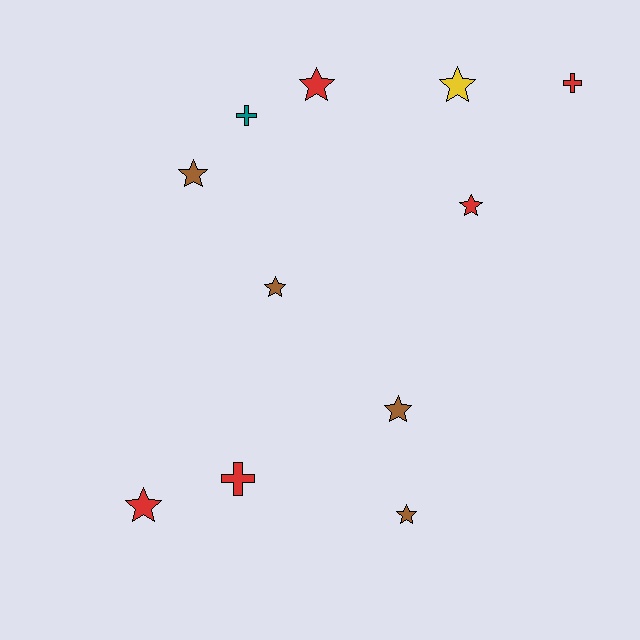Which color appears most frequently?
Red, with 5 objects.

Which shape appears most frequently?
Star, with 8 objects.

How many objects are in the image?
There are 11 objects.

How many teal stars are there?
There are no teal stars.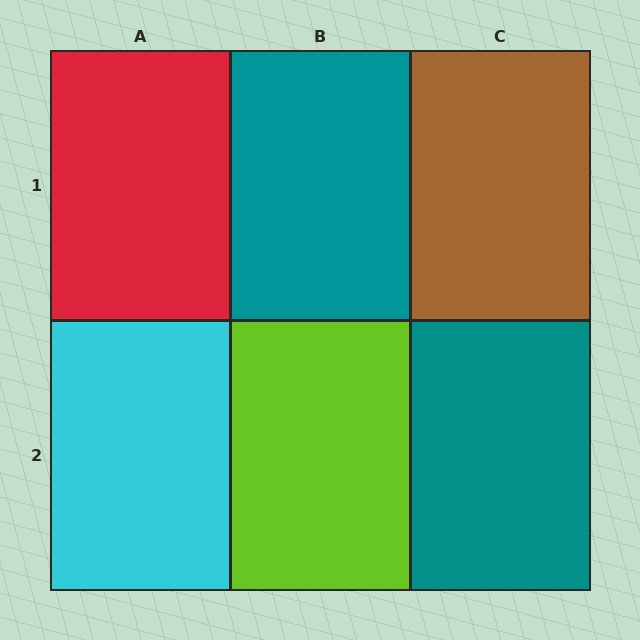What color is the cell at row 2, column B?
Lime.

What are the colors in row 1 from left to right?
Red, teal, brown.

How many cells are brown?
1 cell is brown.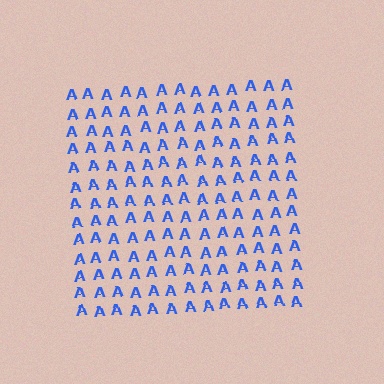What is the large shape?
The large shape is a square.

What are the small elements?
The small elements are letter A's.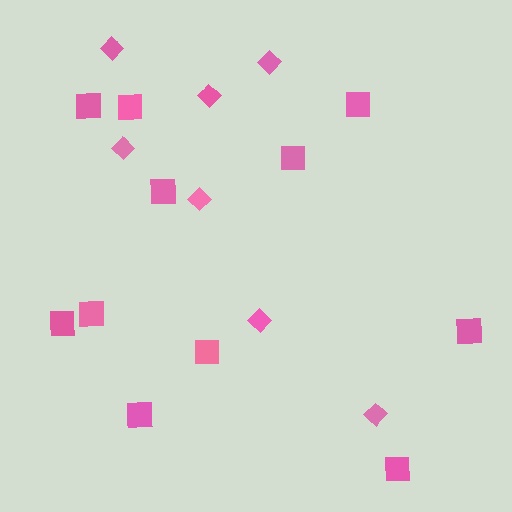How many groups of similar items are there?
There are 2 groups: one group of diamonds (7) and one group of squares (11).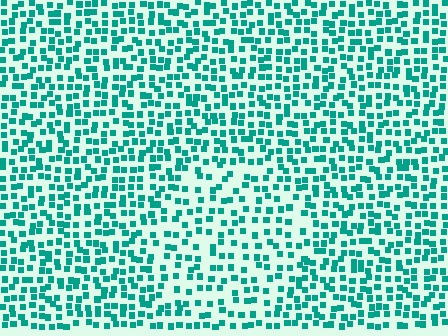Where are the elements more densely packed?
The elements are more densely packed outside the circle boundary.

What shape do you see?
I see a circle.